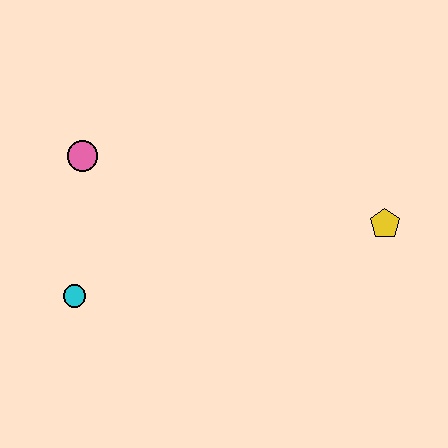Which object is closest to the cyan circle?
The pink circle is closest to the cyan circle.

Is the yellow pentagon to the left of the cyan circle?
No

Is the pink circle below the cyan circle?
No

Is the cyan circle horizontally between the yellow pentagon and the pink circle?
No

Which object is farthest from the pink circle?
The yellow pentagon is farthest from the pink circle.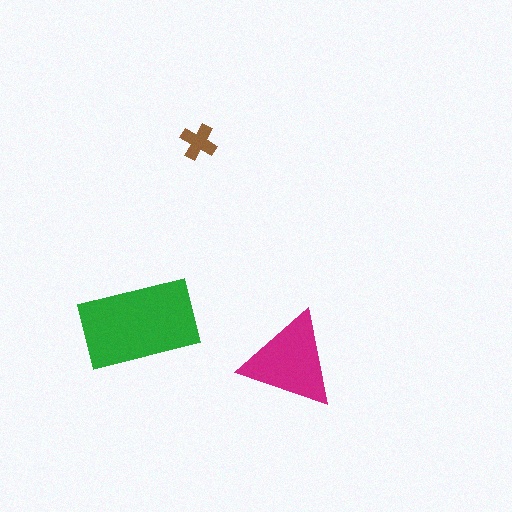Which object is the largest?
The green rectangle.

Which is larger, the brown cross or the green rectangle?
The green rectangle.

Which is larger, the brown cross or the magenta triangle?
The magenta triangle.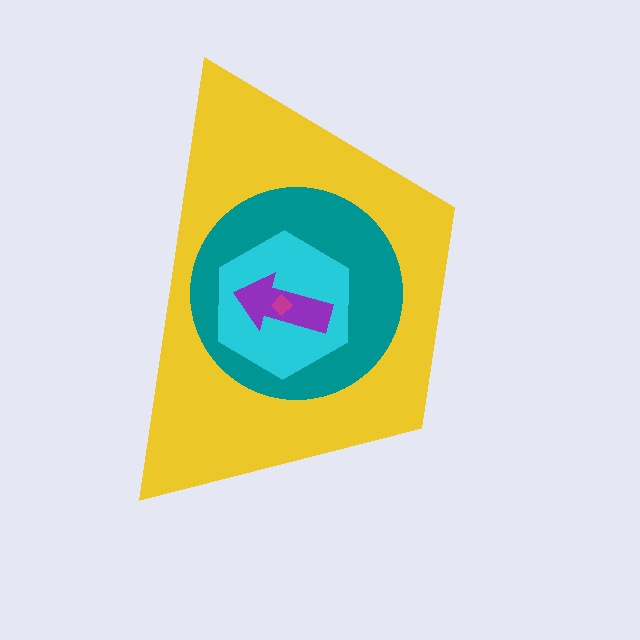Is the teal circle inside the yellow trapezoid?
Yes.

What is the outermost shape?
The yellow trapezoid.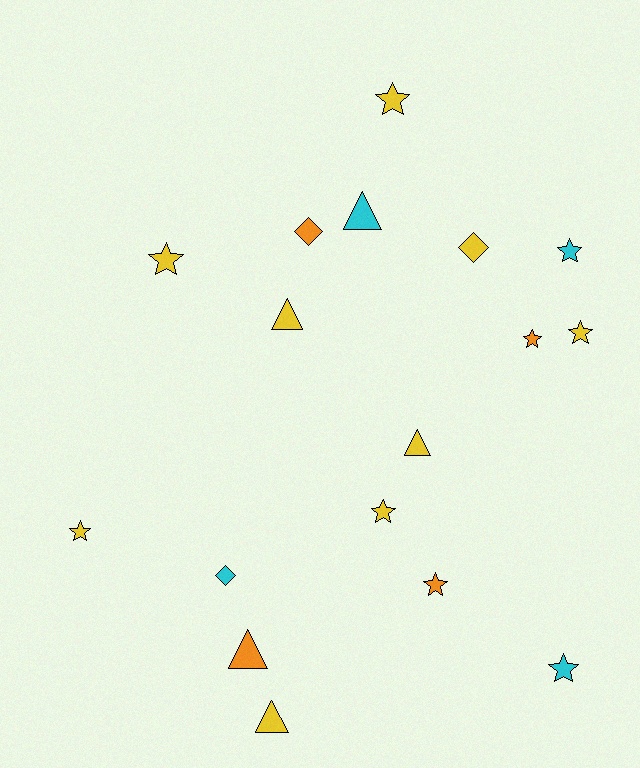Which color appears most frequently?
Yellow, with 9 objects.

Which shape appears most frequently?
Star, with 9 objects.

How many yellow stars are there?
There are 5 yellow stars.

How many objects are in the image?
There are 17 objects.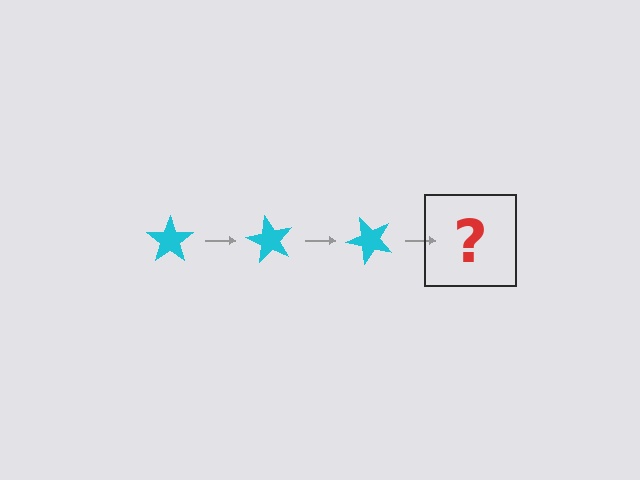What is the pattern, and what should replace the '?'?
The pattern is that the star rotates 60 degrees each step. The '?' should be a cyan star rotated 180 degrees.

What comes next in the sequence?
The next element should be a cyan star rotated 180 degrees.